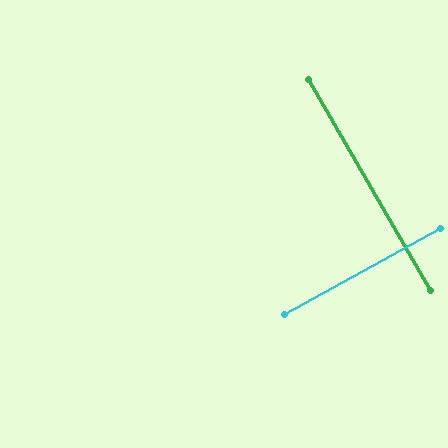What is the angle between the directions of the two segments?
Approximately 89 degrees.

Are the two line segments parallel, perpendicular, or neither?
Perpendicular — they meet at approximately 89°.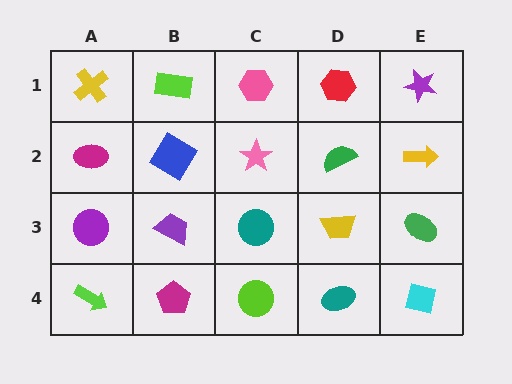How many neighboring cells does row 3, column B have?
4.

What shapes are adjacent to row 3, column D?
A green semicircle (row 2, column D), a teal ellipse (row 4, column D), a teal circle (row 3, column C), a green ellipse (row 3, column E).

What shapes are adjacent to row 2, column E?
A purple star (row 1, column E), a green ellipse (row 3, column E), a green semicircle (row 2, column D).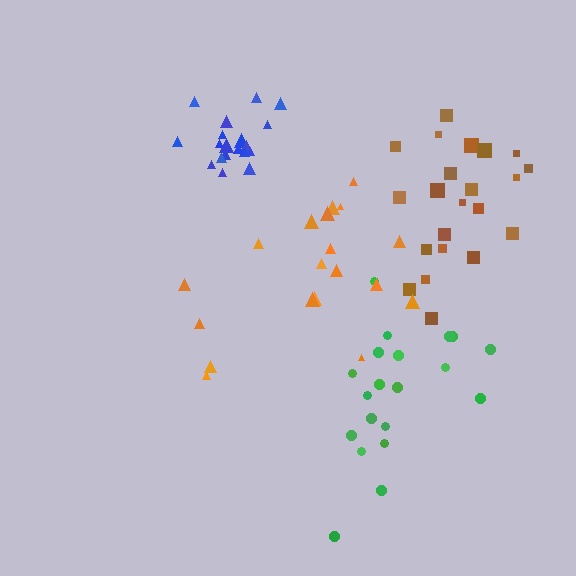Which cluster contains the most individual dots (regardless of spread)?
Brown (22).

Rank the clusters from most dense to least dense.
blue, brown, green, orange.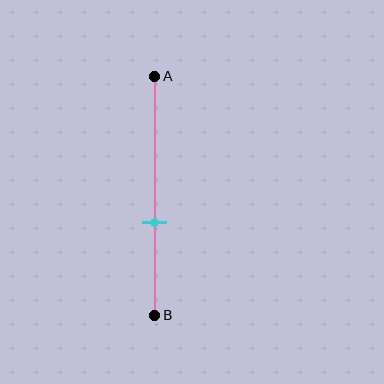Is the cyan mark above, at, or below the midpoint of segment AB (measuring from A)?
The cyan mark is below the midpoint of segment AB.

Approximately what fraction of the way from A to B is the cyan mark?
The cyan mark is approximately 60% of the way from A to B.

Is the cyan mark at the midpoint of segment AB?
No, the mark is at about 60% from A, not at the 50% midpoint.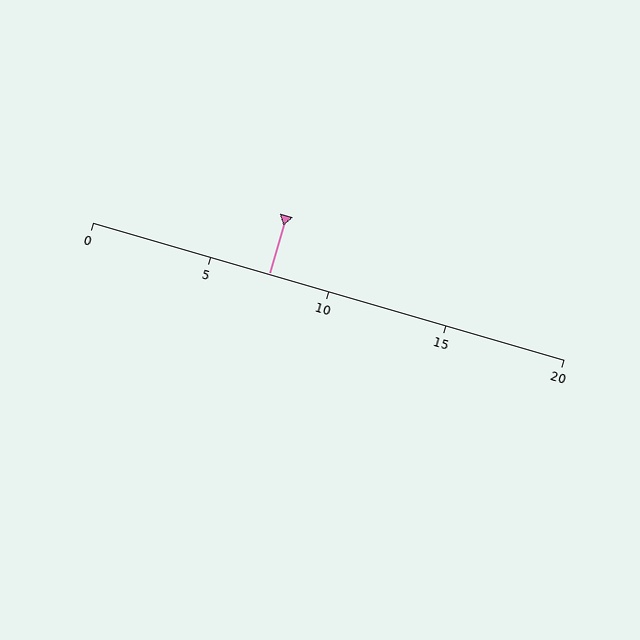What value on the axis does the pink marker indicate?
The marker indicates approximately 7.5.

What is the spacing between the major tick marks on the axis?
The major ticks are spaced 5 apart.